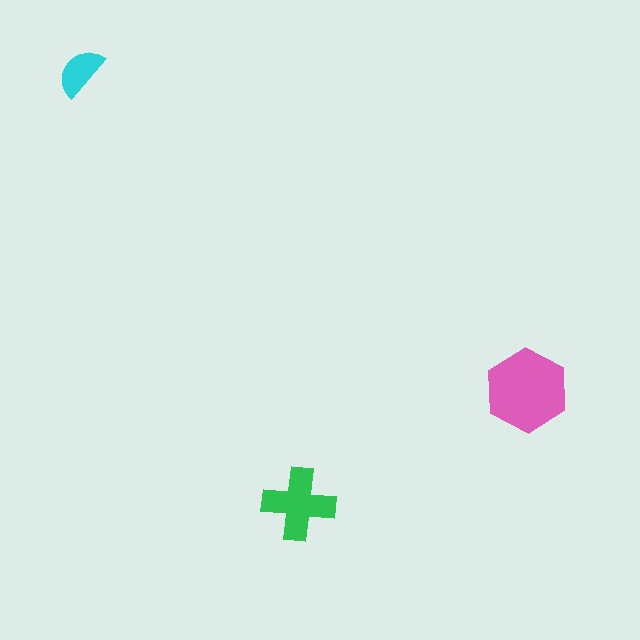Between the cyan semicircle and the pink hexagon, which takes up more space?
The pink hexagon.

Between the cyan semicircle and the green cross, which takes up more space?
The green cross.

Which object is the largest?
The pink hexagon.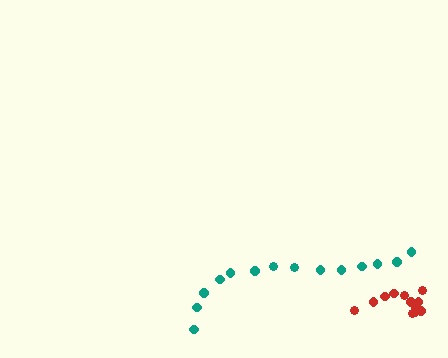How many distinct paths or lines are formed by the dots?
There are 2 distinct paths.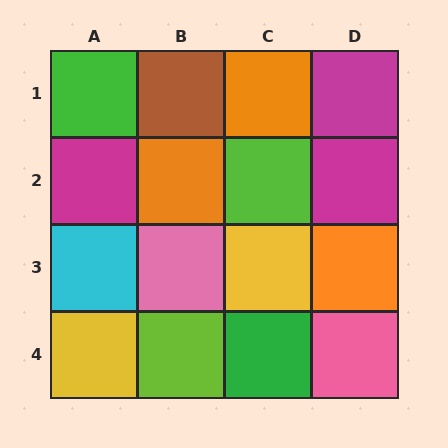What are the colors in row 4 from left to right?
Yellow, lime, green, pink.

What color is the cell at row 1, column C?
Orange.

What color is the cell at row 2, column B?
Orange.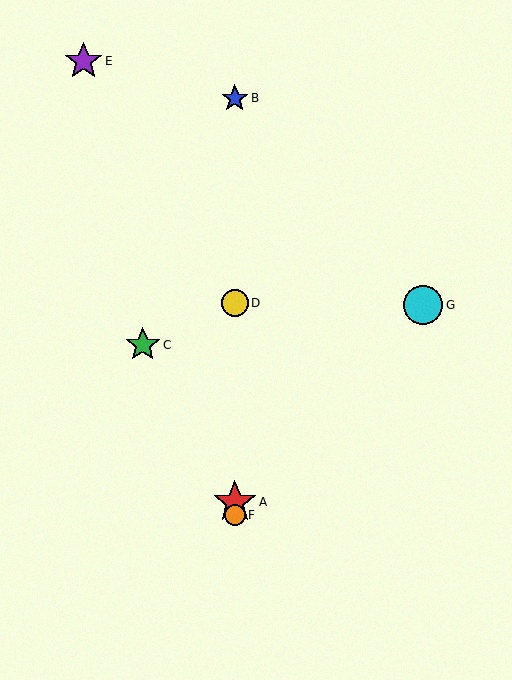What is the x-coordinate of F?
Object F is at x≈235.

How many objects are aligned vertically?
4 objects (A, B, D, F) are aligned vertically.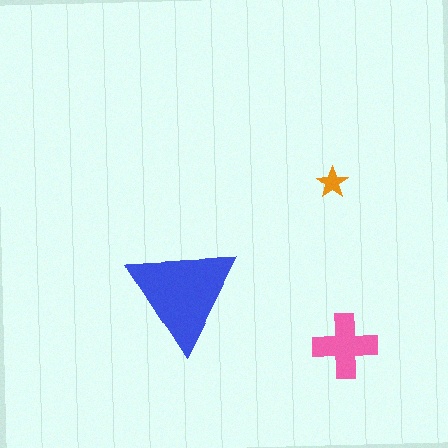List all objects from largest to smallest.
The blue triangle, the pink cross, the orange star.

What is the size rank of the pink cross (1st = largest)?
2nd.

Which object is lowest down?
The pink cross is bottommost.